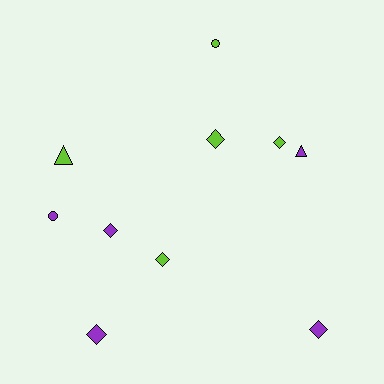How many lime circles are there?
There is 1 lime circle.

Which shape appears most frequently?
Diamond, with 6 objects.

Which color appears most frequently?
Lime, with 5 objects.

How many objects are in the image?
There are 10 objects.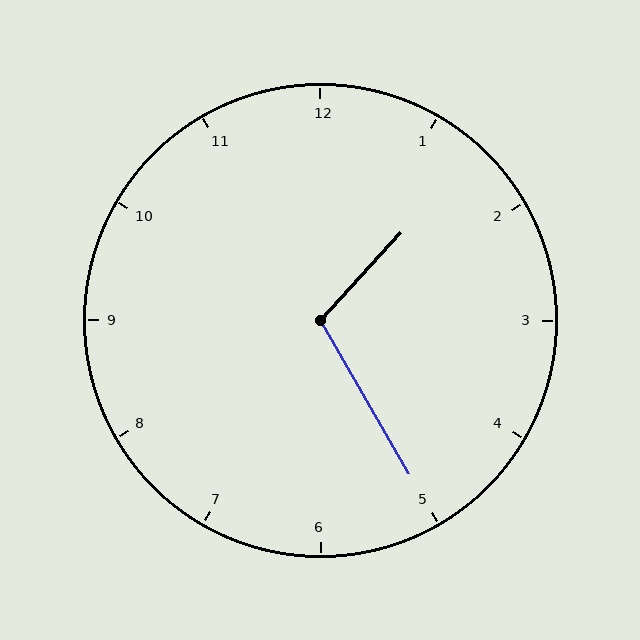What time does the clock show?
1:25.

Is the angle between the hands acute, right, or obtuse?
It is obtuse.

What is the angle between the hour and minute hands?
Approximately 108 degrees.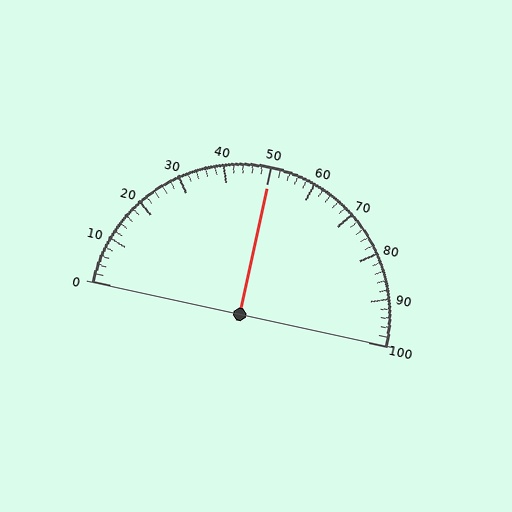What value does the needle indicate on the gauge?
The needle indicates approximately 50.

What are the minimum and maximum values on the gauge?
The gauge ranges from 0 to 100.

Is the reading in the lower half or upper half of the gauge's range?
The reading is in the upper half of the range (0 to 100).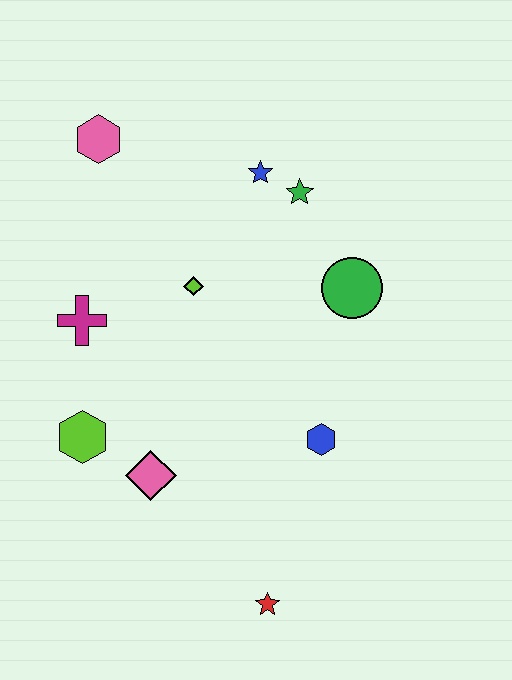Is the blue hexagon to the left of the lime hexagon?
No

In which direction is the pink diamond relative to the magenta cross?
The pink diamond is below the magenta cross.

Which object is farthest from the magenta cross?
The red star is farthest from the magenta cross.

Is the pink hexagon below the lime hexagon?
No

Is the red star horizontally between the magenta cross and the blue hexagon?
Yes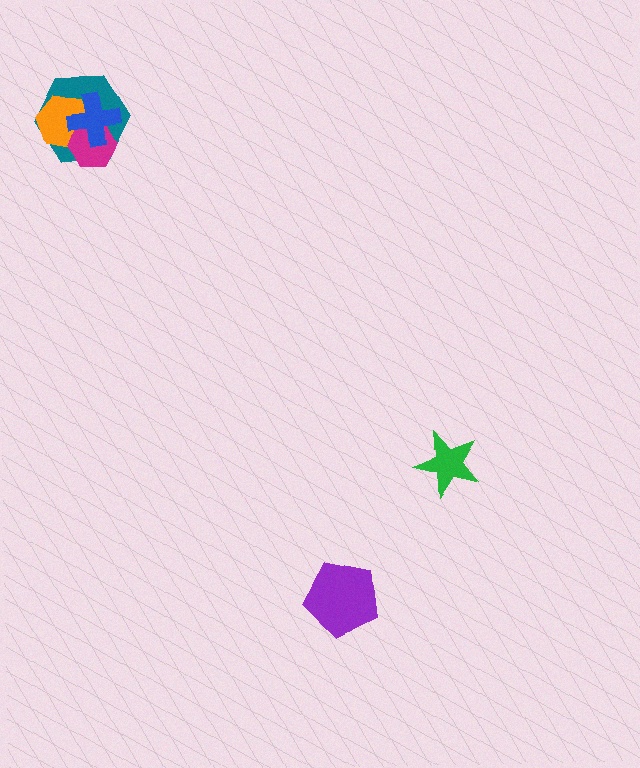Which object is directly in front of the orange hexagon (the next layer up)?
The magenta hexagon is directly in front of the orange hexagon.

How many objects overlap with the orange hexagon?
3 objects overlap with the orange hexagon.